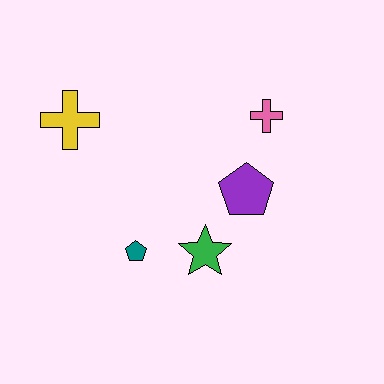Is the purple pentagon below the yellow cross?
Yes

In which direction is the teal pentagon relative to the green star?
The teal pentagon is to the left of the green star.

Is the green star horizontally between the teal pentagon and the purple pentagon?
Yes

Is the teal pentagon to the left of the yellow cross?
No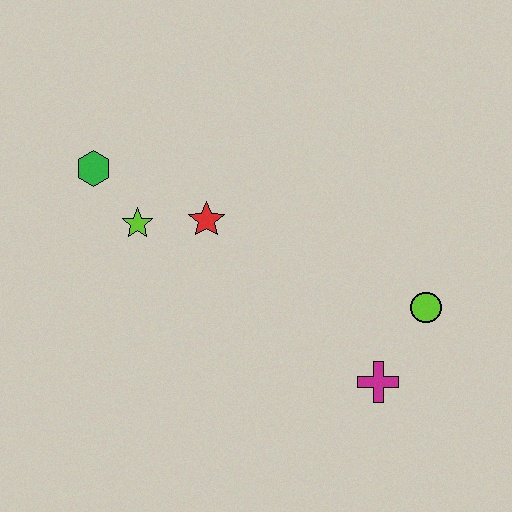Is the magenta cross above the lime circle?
No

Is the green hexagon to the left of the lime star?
Yes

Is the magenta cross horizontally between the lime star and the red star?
No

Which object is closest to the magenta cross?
The lime circle is closest to the magenta cross.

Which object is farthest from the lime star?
The lime circle is farthest from the lime star.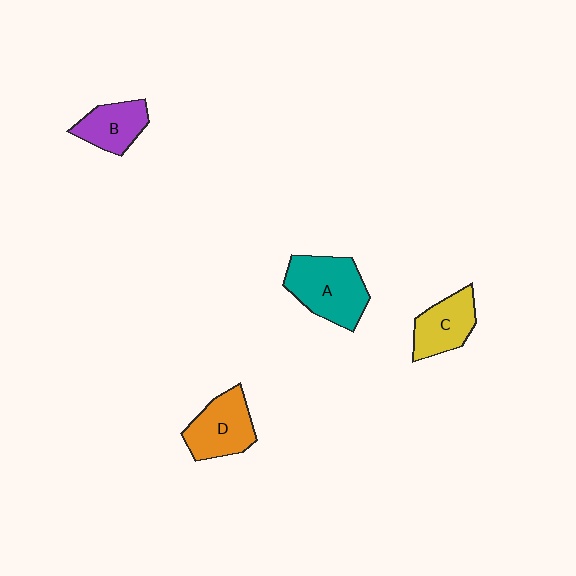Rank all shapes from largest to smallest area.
From largest to smallest: A (teal), D (orange), C (yellow), B (purple).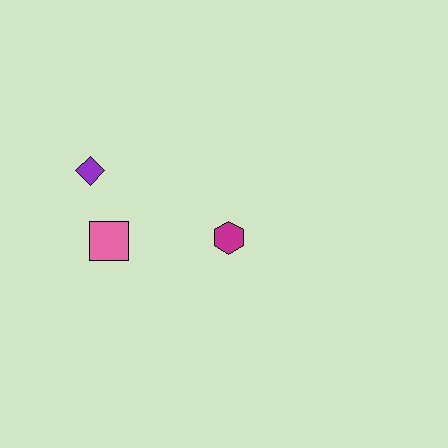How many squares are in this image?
There is 1 square.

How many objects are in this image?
There are 3 objects.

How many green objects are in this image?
There are no green objects.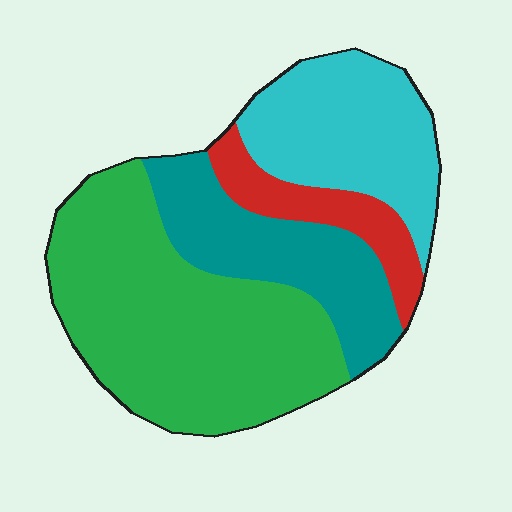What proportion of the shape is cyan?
Cyan takes up about one quarter (1/4) of the shape.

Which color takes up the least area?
Red, at roughly 10%.